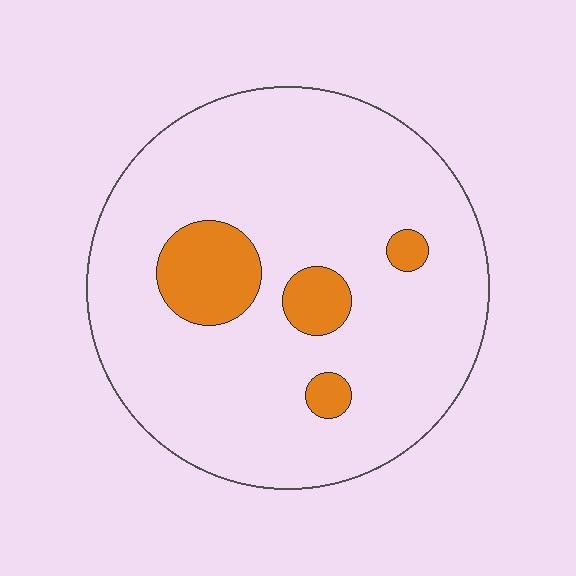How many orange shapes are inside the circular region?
4.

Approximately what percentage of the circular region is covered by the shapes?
Approximately 10%.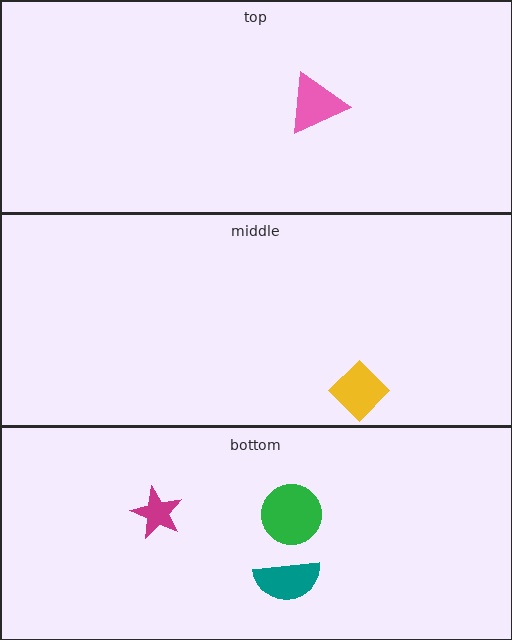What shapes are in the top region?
The pink triangle.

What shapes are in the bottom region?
The teal semicircle, the magenta star, the green circle.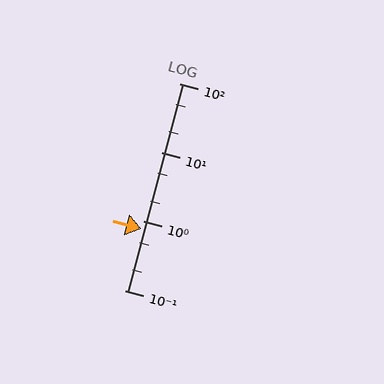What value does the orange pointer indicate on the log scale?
The pointer indicates approximately 0.78.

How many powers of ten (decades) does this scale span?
The scale spans 3 decades, from 0.1 to 100.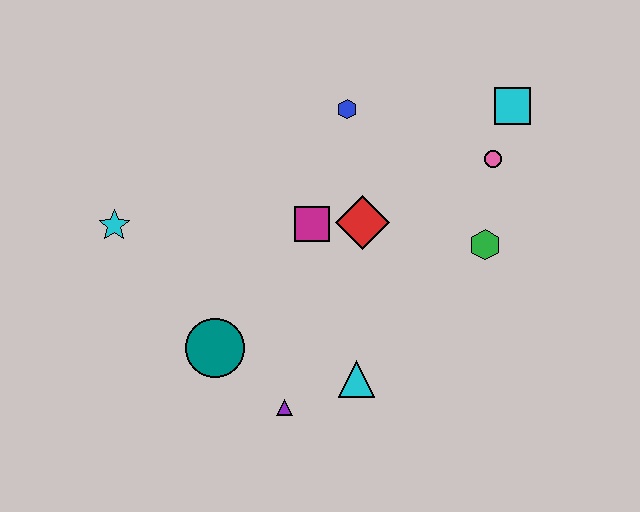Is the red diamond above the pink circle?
No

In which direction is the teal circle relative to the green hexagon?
The teal circle is to the left of the green hexagon.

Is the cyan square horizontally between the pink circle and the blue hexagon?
No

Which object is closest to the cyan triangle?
The purple triangle is closest to the cyan triangle.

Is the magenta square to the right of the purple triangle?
Yes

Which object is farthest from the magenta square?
The cyan square is farthest from the magenta square.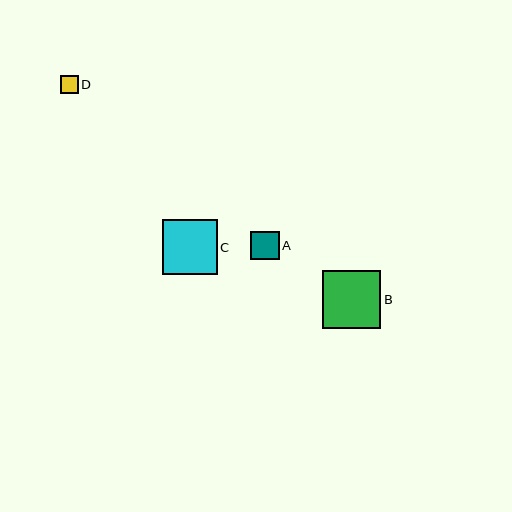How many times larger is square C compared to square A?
Square C is approximately 1.9 times the size of square A.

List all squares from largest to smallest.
From largest to smallest: B, C, A, D.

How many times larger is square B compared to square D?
Square B is approximately 3.3 times the size of square D.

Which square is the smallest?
Square D is the smallest with a size of approximately 18 pixels.